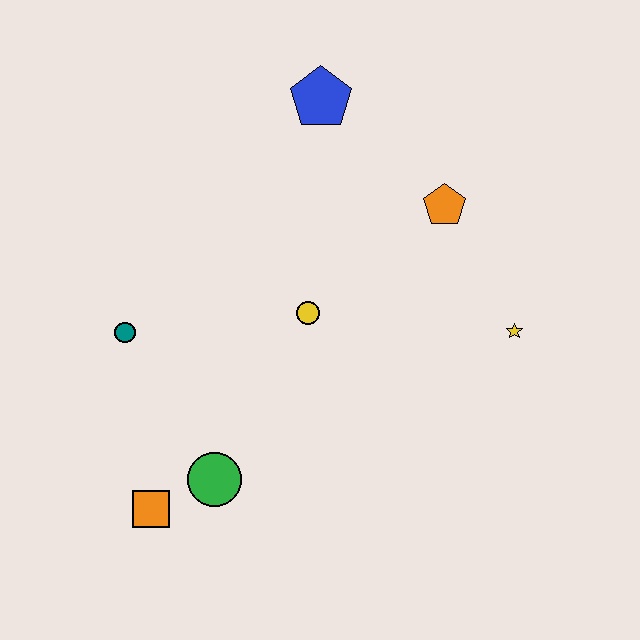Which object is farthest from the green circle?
The blue pentagon is farthest from the green circle.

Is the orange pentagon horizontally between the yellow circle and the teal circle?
No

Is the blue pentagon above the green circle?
Yes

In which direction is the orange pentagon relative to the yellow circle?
The orange pentagon is to the right of the yellow circle.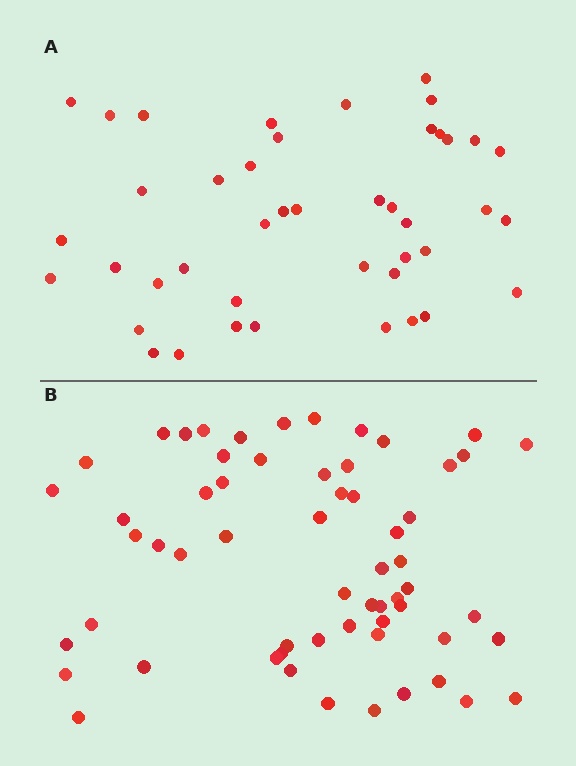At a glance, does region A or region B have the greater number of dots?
Region B (the bottom region) has more dots.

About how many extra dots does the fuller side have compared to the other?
Region B has approximately 15 more dots than region A.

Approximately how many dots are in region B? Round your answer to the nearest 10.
About 60 dots.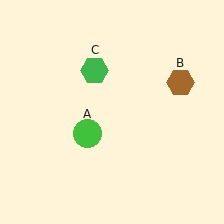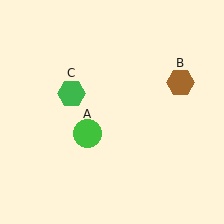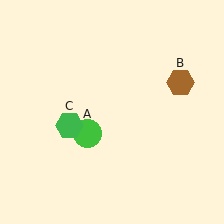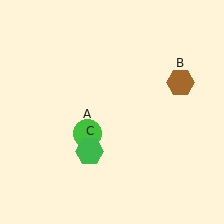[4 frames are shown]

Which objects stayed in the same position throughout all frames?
Green circle (object A) and brown hexagon (object B) remained stationary.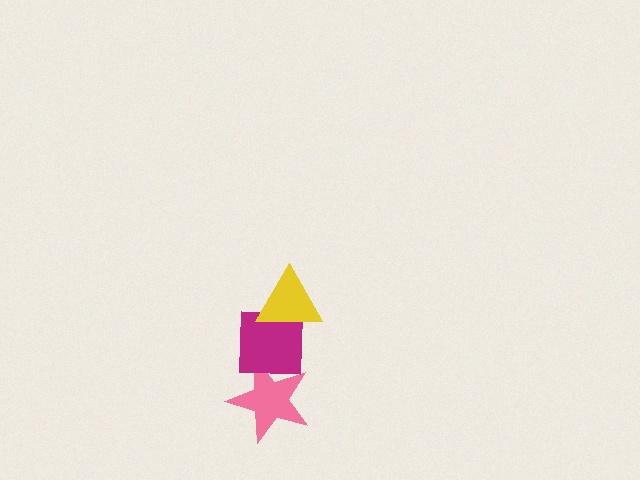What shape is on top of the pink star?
The magenta square is on top of the pink star.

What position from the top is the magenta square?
The magenta square is 2nd from the top.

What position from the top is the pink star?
The pink star is 3rd from the top.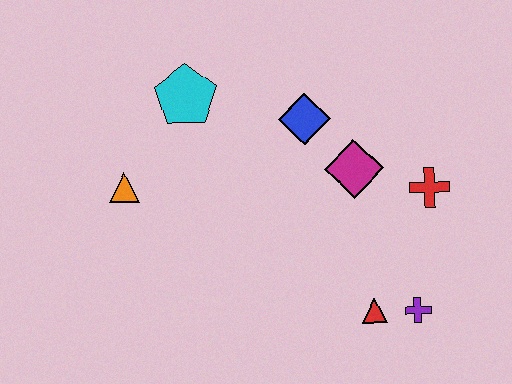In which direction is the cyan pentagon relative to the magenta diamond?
The cyan pentagon is to the left of the magenta diamond.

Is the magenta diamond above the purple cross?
Yes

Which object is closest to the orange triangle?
The cyan pentagon is closest to the orange triangle.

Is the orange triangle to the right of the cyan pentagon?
No